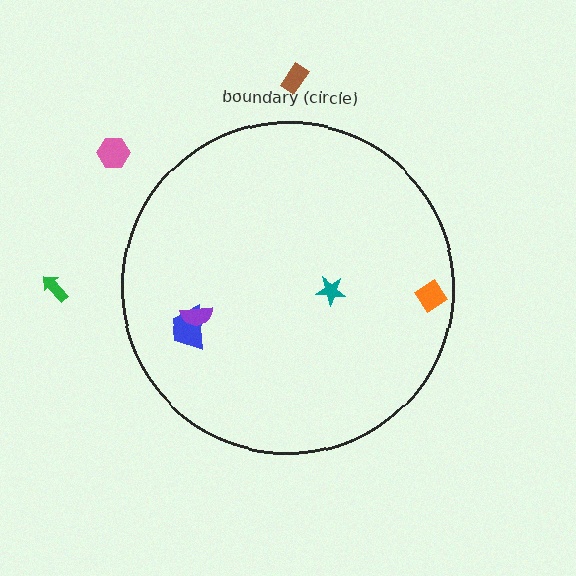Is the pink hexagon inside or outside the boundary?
Outside.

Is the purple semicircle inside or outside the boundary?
Inside.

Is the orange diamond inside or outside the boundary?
Inside.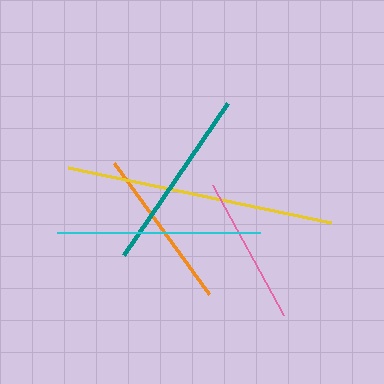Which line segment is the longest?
The yellow line is the longest at approximately 268 pixels.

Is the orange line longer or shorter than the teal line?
The teal line is longer than the orange line.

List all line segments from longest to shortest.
From longest to shortest: yellow, cyan, teal, orange, pink.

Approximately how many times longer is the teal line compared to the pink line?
The teal line is approximately 1.3 times the length of the pink line.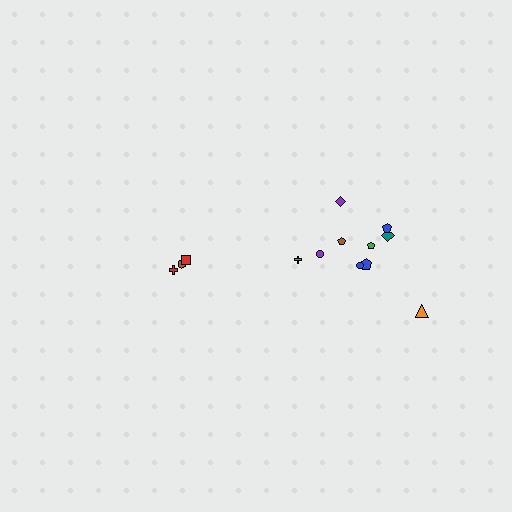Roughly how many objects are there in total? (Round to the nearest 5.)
Roughly 15 objects in total.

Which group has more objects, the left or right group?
The right group.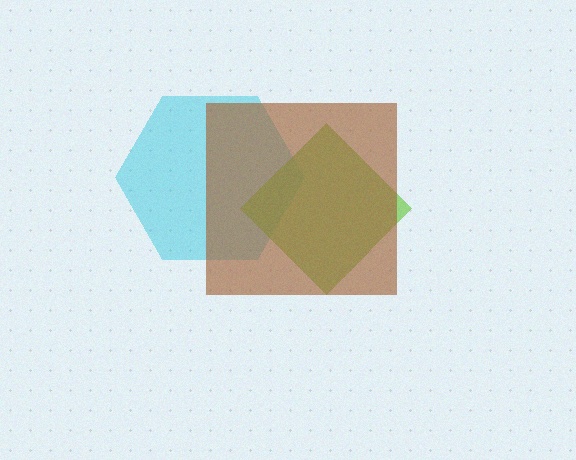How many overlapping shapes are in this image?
There are 3 overlapping shapes in the image.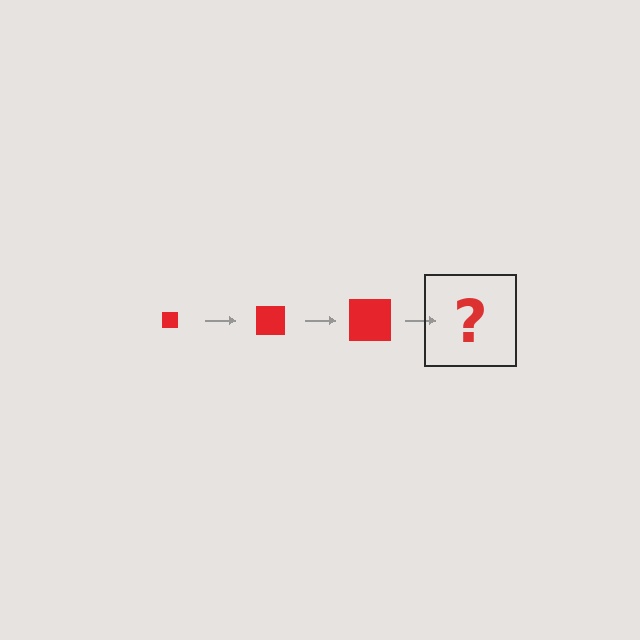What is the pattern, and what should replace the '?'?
The pattern is that the square gets progressively larger each step. The '?' should be a red square, larger than the previous one.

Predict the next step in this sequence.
The next step is a red square, larger than the previous one.